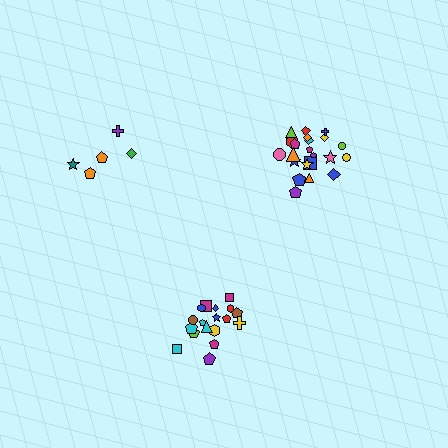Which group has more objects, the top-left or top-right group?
The top-right group.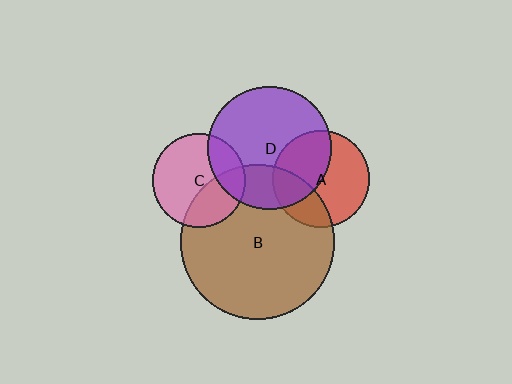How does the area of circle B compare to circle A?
Approximately 2.5 times.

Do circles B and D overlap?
Yes.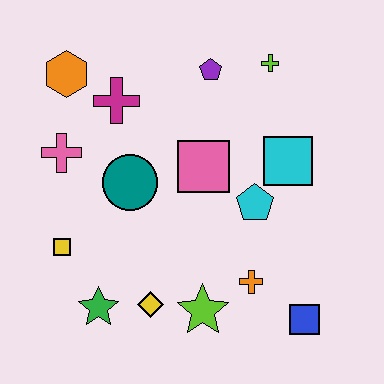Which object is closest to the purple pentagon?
The lime cross is closest to the purple pentagon.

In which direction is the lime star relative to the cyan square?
The lime star is below the cyan square.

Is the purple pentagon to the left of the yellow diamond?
No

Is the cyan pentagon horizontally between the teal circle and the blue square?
Yes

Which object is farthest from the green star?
The lime cross is farthest from the green star.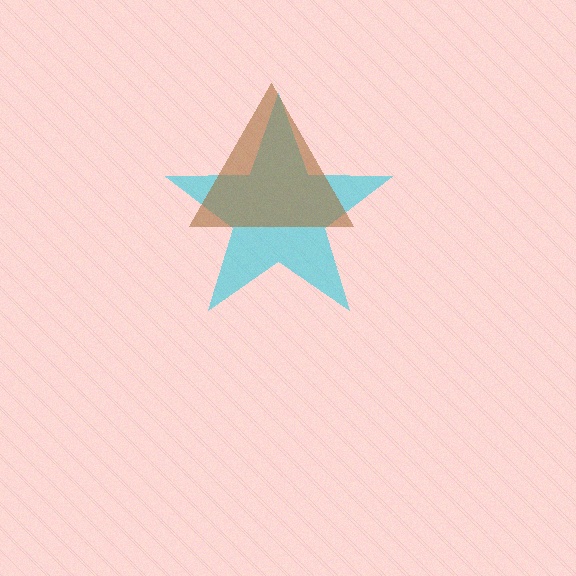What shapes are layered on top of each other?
The layered shapes are: a cyan star, a brown triangle.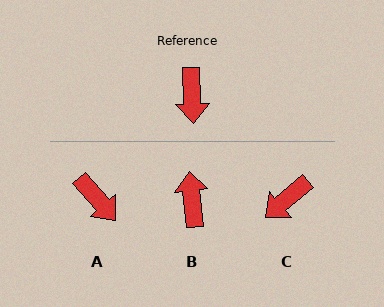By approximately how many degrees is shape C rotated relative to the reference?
Approximately 52 degrees clockwise.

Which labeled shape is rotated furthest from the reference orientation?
B, about 177 degrees away.